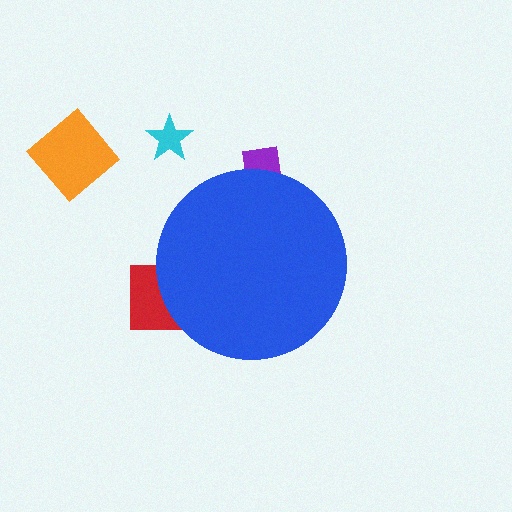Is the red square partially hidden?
Yes, the red square is partially hidden behind the blue circle.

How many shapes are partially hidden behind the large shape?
2 shapes are partially hidden.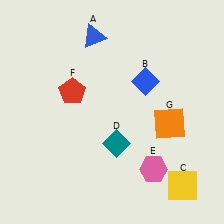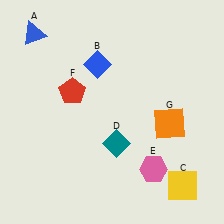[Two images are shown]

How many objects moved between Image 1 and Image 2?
2 objects moved between the two images.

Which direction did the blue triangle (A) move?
The blue triangle (A) moved left.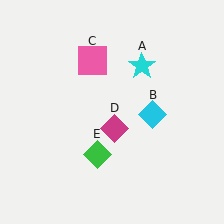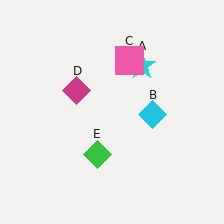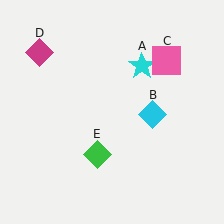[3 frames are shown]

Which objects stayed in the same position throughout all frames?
Cyan star (object A) and cyan diamond (object B) and green diamond (object E) remained stationary.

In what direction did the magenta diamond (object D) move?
The magenta diamond (object D) moved up and to the left.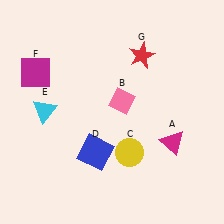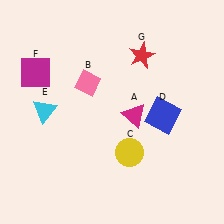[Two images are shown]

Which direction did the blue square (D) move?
The blue square (D) moved right.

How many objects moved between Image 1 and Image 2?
3 objects moved between the two images.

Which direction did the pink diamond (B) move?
The pink diamond (B) moved left.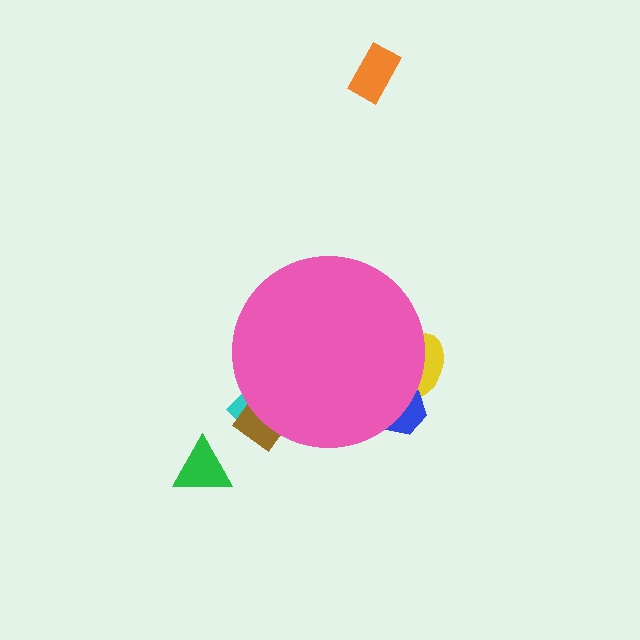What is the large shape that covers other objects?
A pink circle.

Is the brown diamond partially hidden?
Yes, the brown diamond is partially hidden behind the pink circle.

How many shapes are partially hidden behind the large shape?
4 shapes are partially hidden.